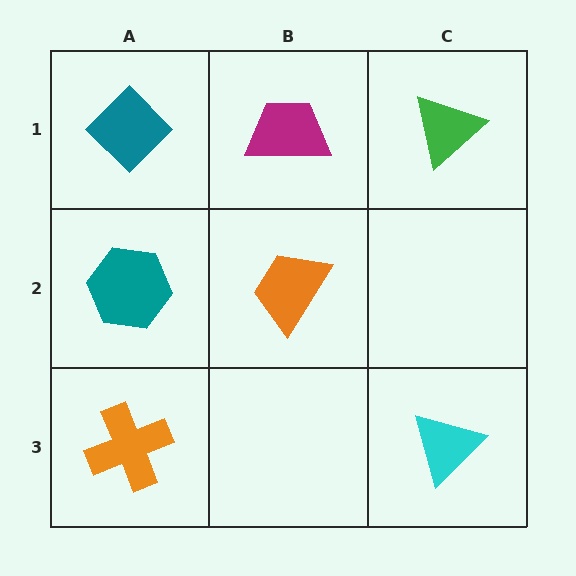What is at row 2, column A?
A teal hexagon.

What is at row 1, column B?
A magenta trapezoid.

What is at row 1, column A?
A teal diamond.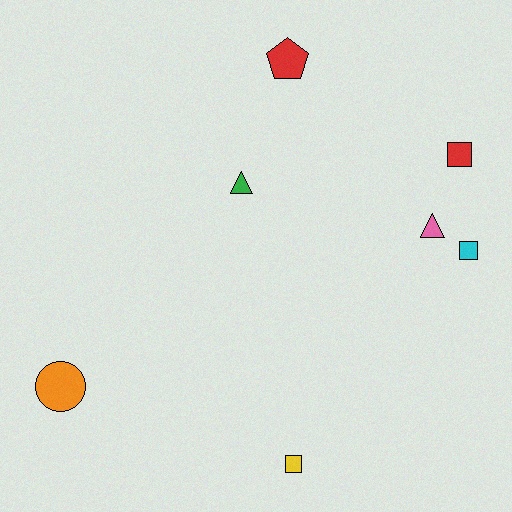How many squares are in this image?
There are 3 squares.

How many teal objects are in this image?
There are no teal objects.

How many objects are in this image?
There are 7 objects.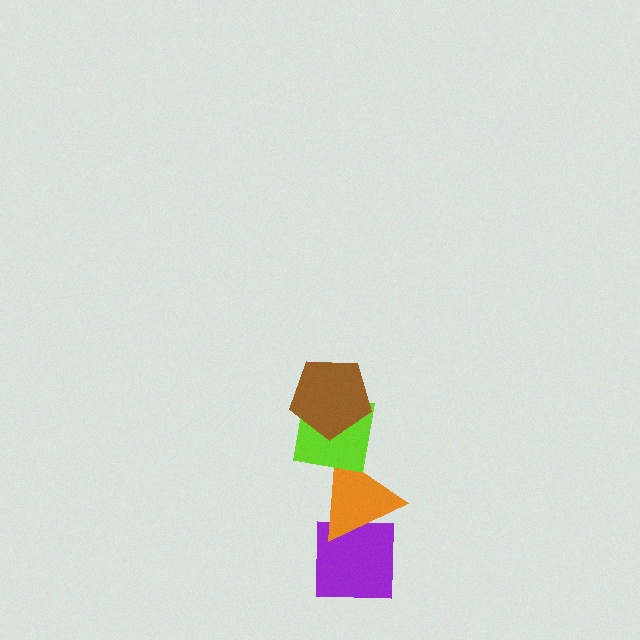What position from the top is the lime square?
The lime square is 2nd from the top.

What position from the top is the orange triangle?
The orange triangle is 3rd from the top.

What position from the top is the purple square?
The purple square is 4th from the top.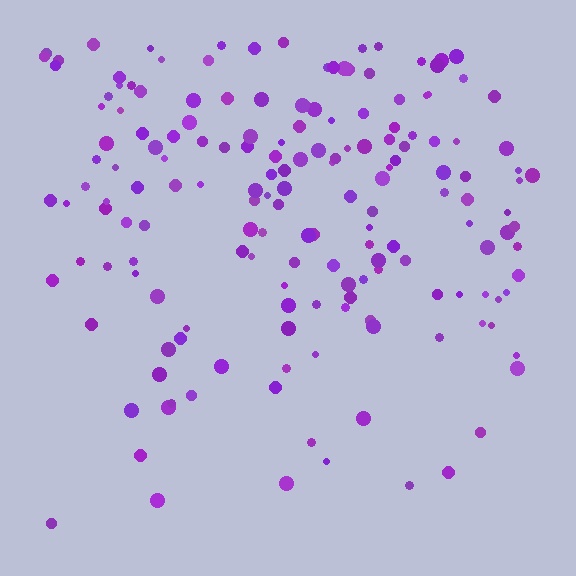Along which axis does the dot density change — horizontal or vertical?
Vertical.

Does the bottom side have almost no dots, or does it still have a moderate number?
Still a moderate number, just noticeably fewer than the top.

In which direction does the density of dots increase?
From bottom to top, with the top side densest.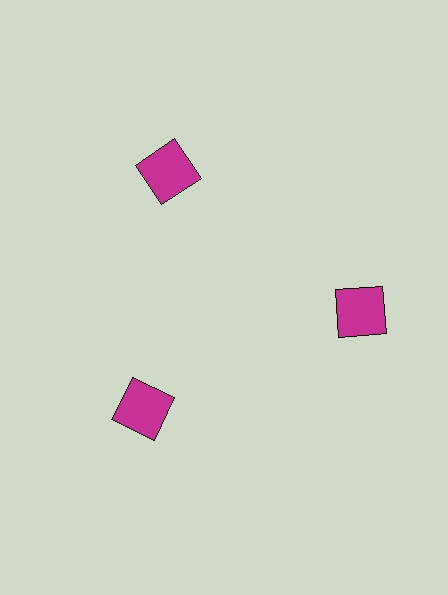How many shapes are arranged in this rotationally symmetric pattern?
There are 3 shapes, arranged in 3 groups of 1.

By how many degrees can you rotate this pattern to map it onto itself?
The pattern maps onto itself every 120 degrees of rotation.